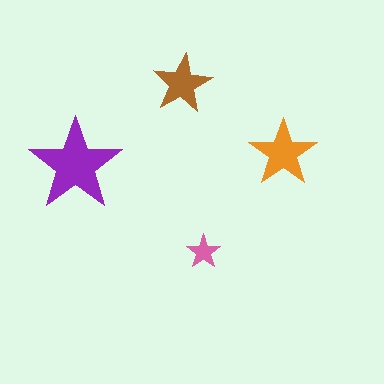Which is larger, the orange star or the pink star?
The orange one.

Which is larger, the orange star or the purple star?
The purple one.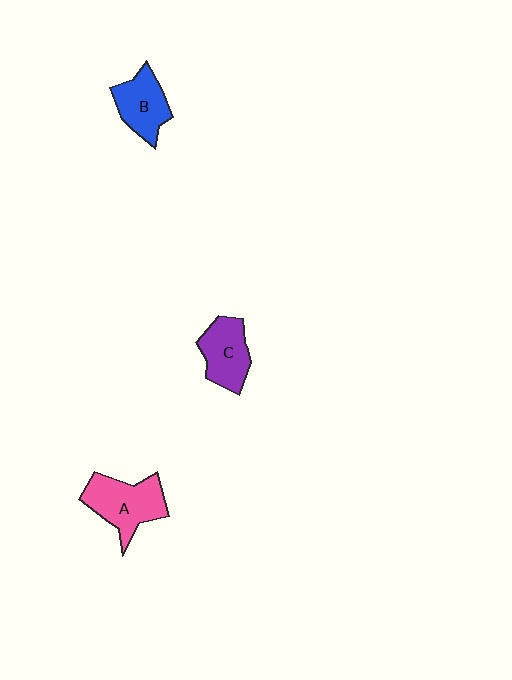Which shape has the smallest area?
Shape B (blue).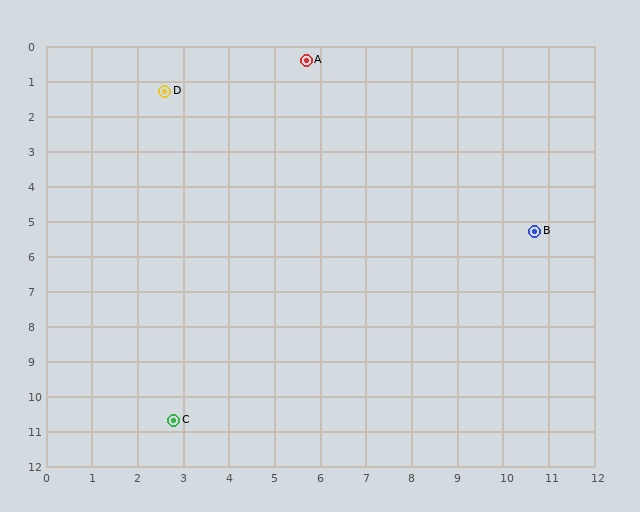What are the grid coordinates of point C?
Point C is at approximately (2.8, 10.7).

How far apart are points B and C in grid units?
Points B and C are about 9.6 grid units apart.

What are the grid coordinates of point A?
Point A is at approximately (5.7, 0.4).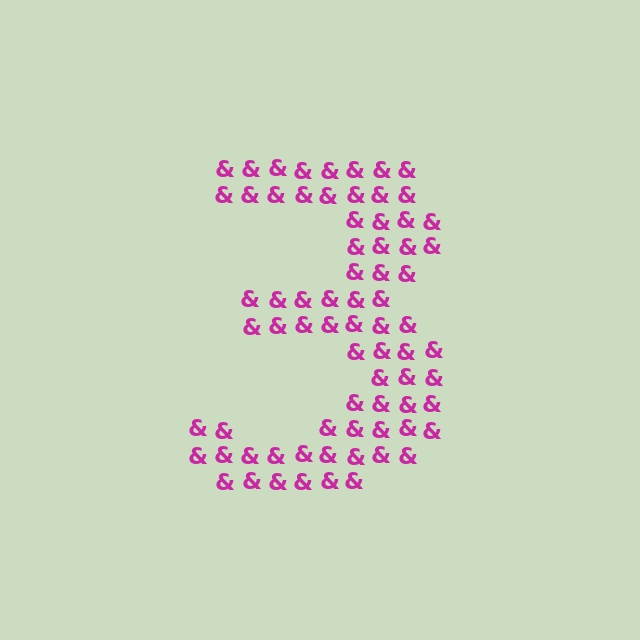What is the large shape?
The large shape is the digit 3.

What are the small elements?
The small elements are ampersands.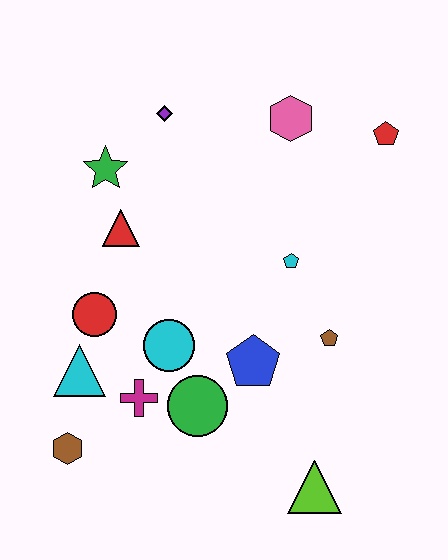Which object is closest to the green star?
The red triangle is closest to the green star.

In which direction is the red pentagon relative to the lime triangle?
The red pentagon is above the lime triangle.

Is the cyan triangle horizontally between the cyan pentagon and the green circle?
No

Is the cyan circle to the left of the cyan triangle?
No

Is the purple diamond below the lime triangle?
No